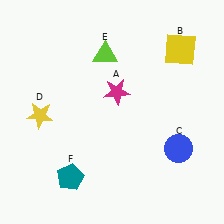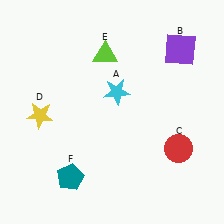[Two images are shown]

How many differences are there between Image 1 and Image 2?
There are 3 differences between the two images.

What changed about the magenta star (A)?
In Image 1, A is magenta. In Image 2, it changed to cyan.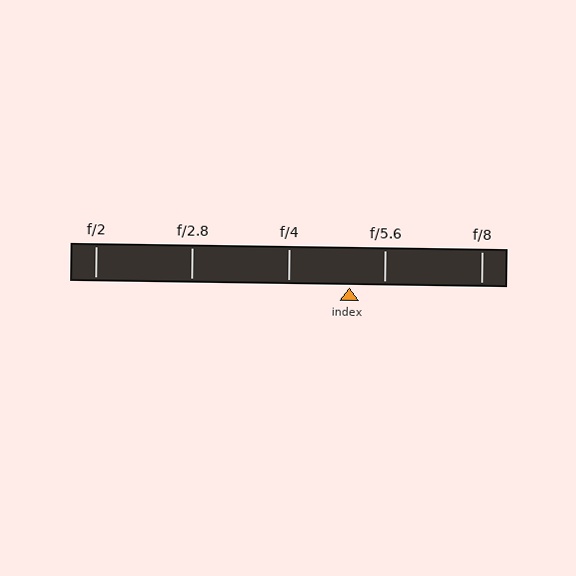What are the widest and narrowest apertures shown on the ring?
The widest aperture shown is f/2 and the narrowest is f/8.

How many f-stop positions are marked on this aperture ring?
There are 5 f-stop positions marked.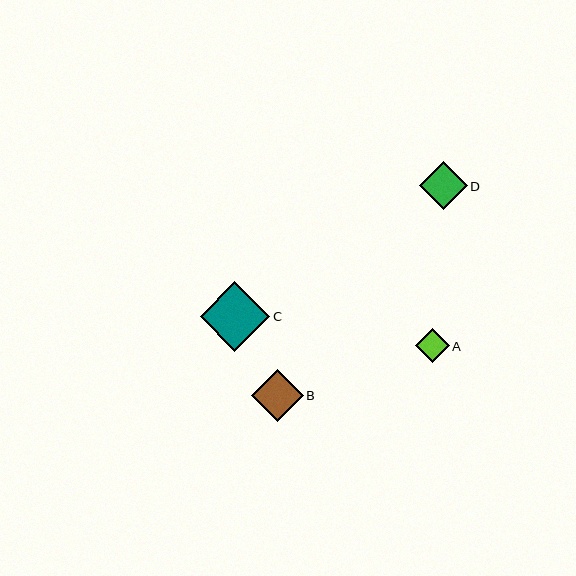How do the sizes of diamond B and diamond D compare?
Diamond B and diamond D are approximately the same size.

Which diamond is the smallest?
Diamond A is the smallest with a size of approximately 34 pixels.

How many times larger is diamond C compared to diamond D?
Diamond C is approximately 1.5 times the size of diamond D.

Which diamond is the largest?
Diamond C is the largest with a size of approximately 70 pixels.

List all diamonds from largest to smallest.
From largest to smallest: C, B, D, A.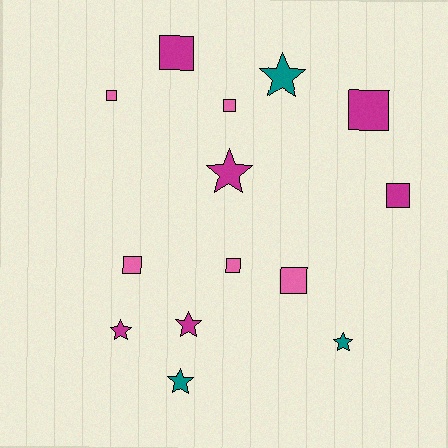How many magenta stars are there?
There are 3 magenta stars.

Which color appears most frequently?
Magenta, with 6 objects.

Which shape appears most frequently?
Square, with 8 objects.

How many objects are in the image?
There are 14 objects.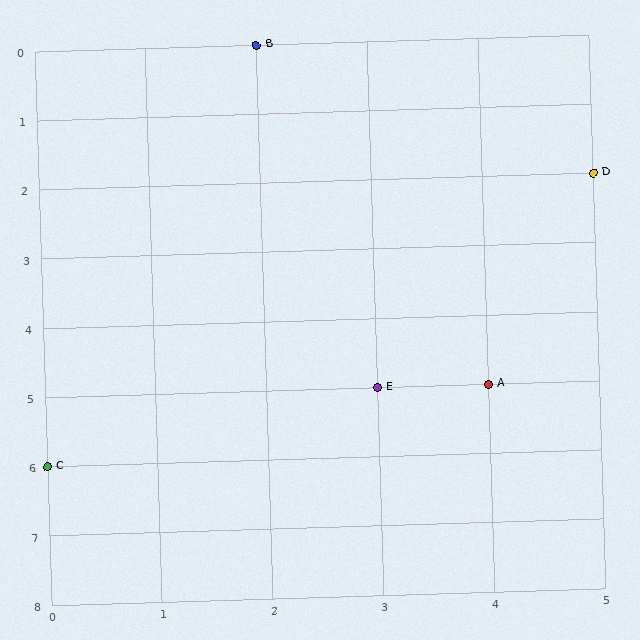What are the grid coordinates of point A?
Point A is at grid coordinates (4, 5).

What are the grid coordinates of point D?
Point D is at grid coordinates (5, 2).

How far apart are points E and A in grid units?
Points E and A are 1 column apart.